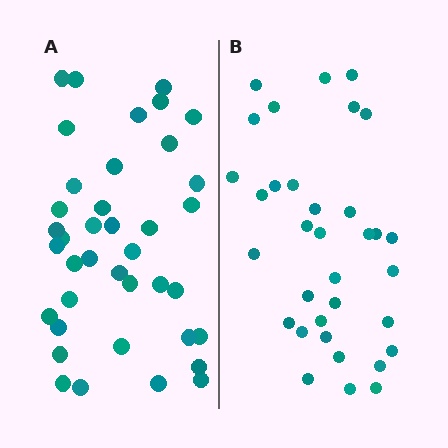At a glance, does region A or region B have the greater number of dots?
Region A (the left region) has more dots.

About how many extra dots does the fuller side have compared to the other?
Region A has about 5 more dots than region B.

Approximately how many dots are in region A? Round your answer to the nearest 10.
About 40 dots. (The exact count is 39, which rounds to 40.)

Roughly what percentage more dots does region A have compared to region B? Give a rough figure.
About 15% more.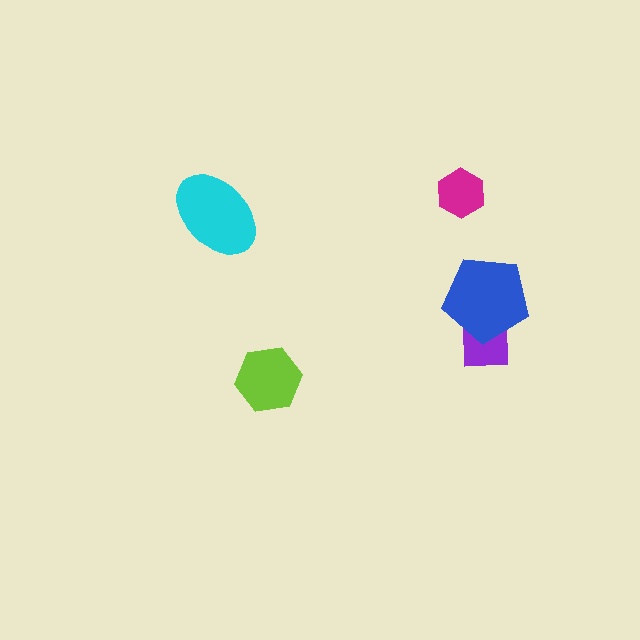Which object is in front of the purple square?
The blue pentagon is in front of the purple square.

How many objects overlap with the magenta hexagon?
0 objects overlap with the magenta hexagon.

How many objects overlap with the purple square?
1 object overlaps with the purple square.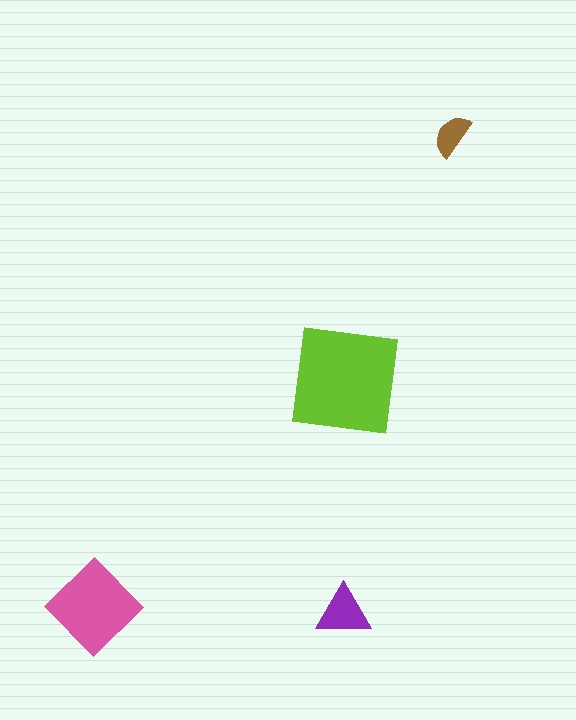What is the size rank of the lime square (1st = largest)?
1st.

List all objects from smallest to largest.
The brown semicircle, the purple triangle, the pink diamond, the lime square.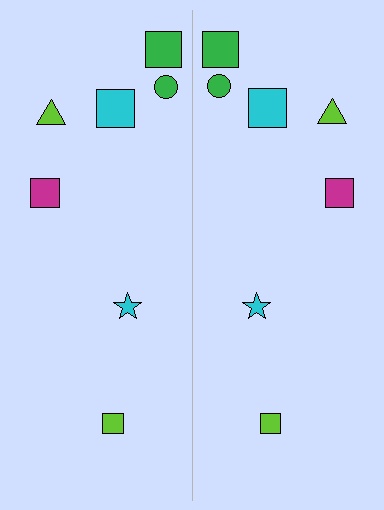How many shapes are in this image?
There are 14 shapes in this image.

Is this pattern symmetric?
Yes, this pattern has bilateral (reflection) symmetry.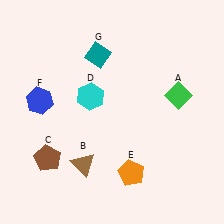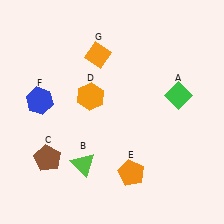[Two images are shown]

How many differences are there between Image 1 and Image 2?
There are 3 differences between the two images.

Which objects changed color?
B changed from brown to lime. D changed from cyan to orange. G changed from teal to orange.